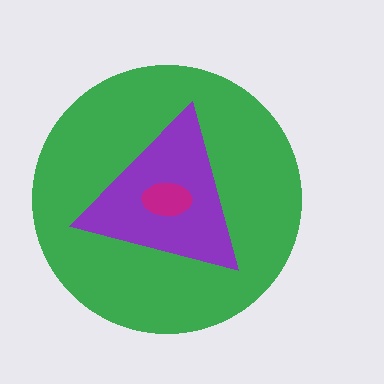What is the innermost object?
The magenta ellipse.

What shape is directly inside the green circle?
The purple triangle.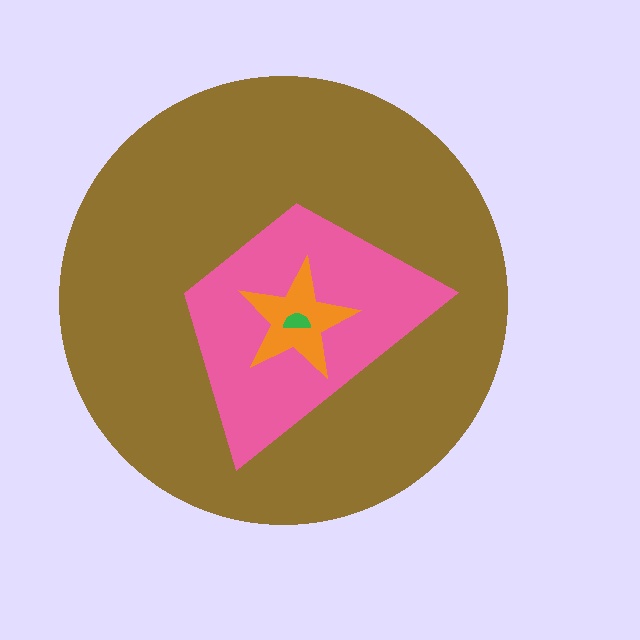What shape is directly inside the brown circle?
The pink trapezoid.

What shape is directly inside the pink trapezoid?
The orange star.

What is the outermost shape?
The brown circle.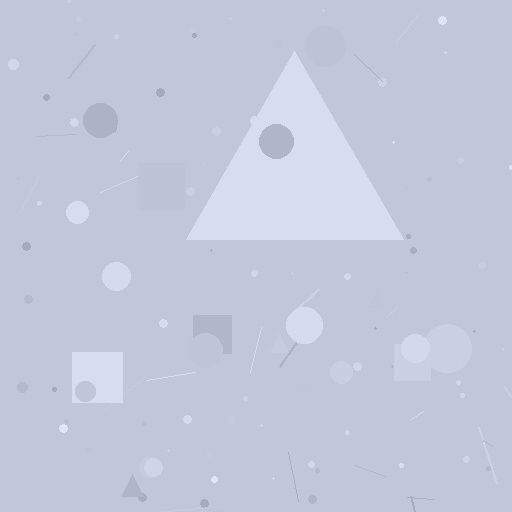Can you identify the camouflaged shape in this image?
The camouflaged shape is a triangle.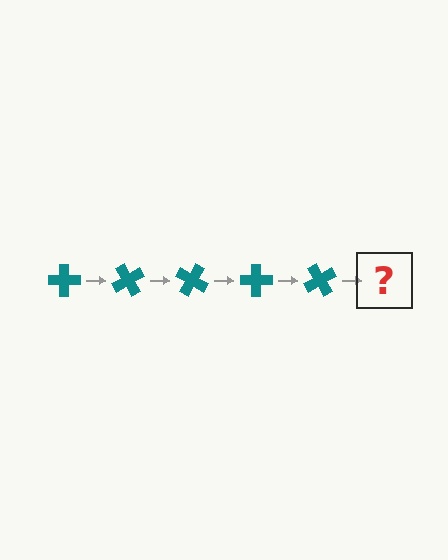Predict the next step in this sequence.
The next step is a teal cross rotated 300 degrees.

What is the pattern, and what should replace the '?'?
The pattern is that the cross rotates 60 degrees each step. The '?' should be a teal cross rotated 300 degrees.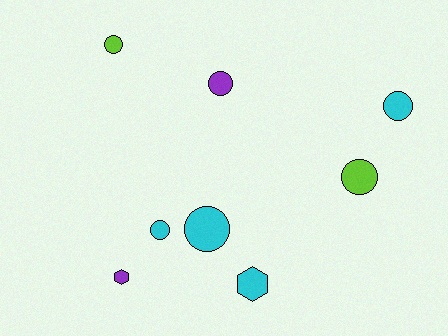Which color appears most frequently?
Cyan, with 4 objects.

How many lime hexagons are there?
There are no lime hexagons.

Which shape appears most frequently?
Circle, with 6 objects.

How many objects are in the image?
There are 8 objects.